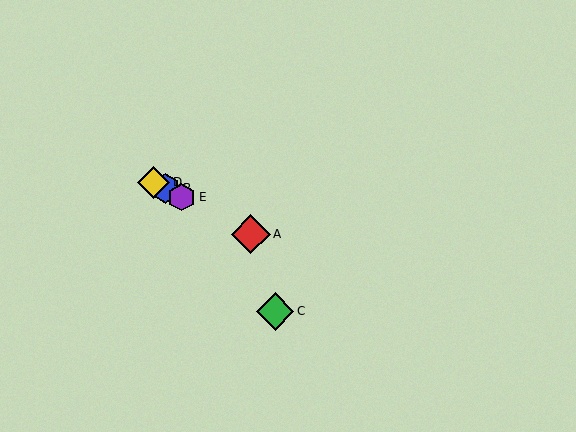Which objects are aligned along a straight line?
Objects A, B, D, E are aligned along a straight line.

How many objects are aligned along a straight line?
4 objects (A, B, D, E) are aligned along a straight line.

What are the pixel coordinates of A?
Object A is at (251, 234).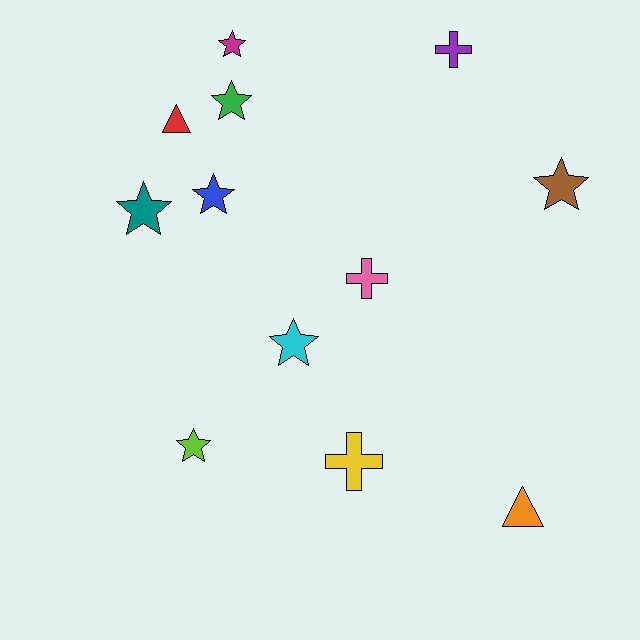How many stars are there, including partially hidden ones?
There are 7 stars.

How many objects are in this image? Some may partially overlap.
There are 12 objects.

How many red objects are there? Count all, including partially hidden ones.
There is 1 red object.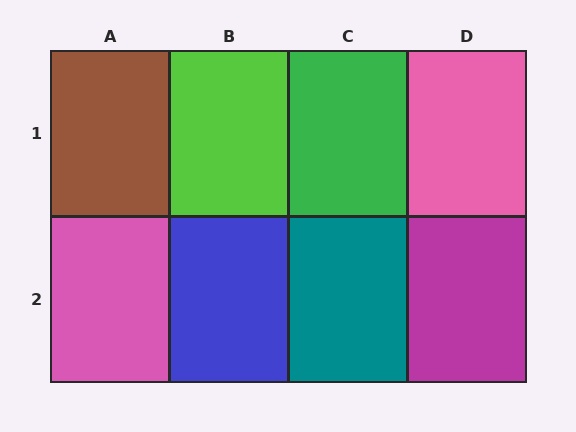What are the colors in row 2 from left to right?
Pink, blue, teal, magenta.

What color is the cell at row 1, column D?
Pink.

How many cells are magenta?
1 cell is magenta.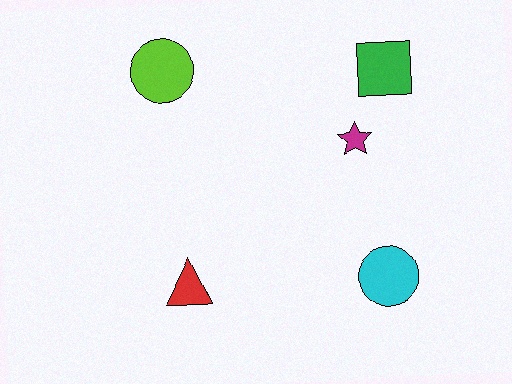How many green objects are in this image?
There is 1 green object.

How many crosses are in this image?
There are no crosses.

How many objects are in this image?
There are 5 objects.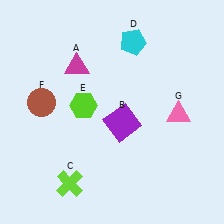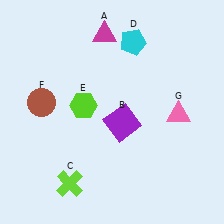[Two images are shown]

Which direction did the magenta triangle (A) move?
The magenta triangle (A) moved up.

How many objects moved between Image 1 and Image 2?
1 object moved between the two images.